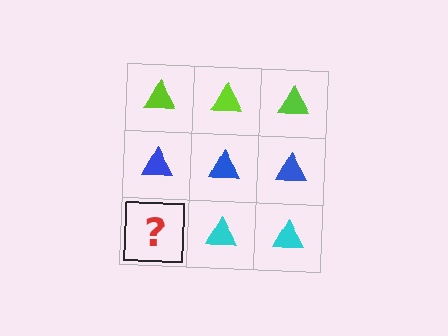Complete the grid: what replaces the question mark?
The question mark should be replaced with a cyan triangle.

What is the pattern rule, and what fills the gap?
The rule is that each row has a consistent color. The gap should be filled with a cyan triangle.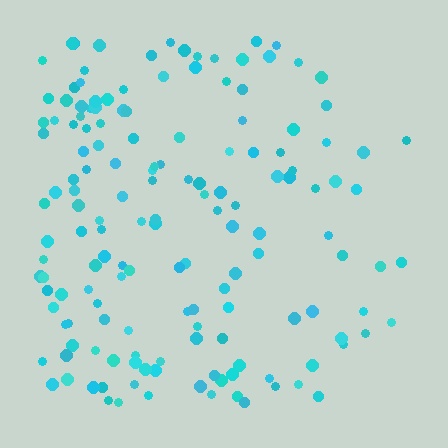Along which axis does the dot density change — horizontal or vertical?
Horizontal.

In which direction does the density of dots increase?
From right to left, with the left side densest.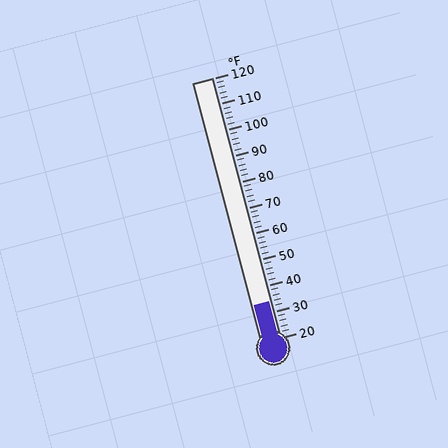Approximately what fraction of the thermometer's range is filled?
The thermometer is filled to approximately 15% of its range.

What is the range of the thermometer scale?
The thermometer scale ranges from 20°F to 120°F.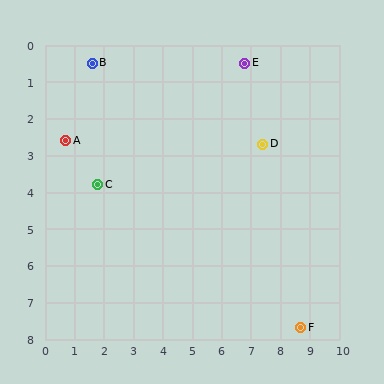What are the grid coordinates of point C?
Point C is at approximately (1.8, 3.8).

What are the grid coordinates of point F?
Point F is at approximately (8.7, 7.7).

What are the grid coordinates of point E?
Point E is at approximately (6.8, 0.5).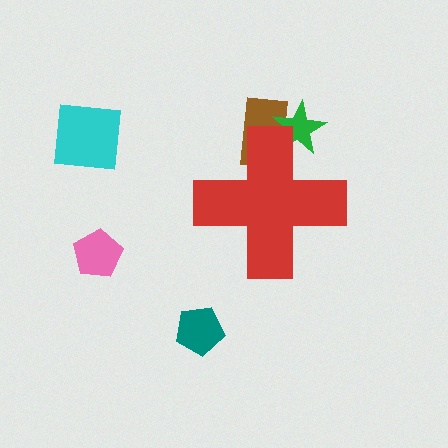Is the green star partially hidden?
Yes, the green star is partially hidden behind the red cross.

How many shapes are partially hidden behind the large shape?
2 shapes are partially hidden.